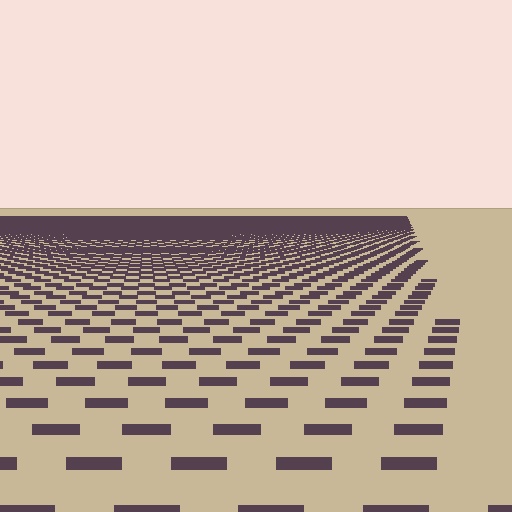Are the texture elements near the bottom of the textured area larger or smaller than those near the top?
Larger. Near the bottom, elements are closer to the viewer and appear at a bigger on-screen size.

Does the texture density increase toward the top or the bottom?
Density increases toward the top.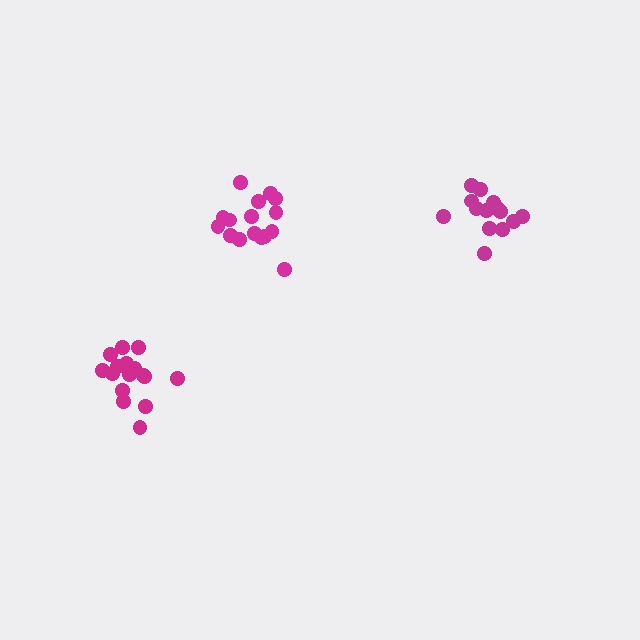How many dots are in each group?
Group 1: 14 dots, Group 2: 16 dots, Group 3: 16 dots (46 total).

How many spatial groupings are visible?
There are 3 spatial groupings.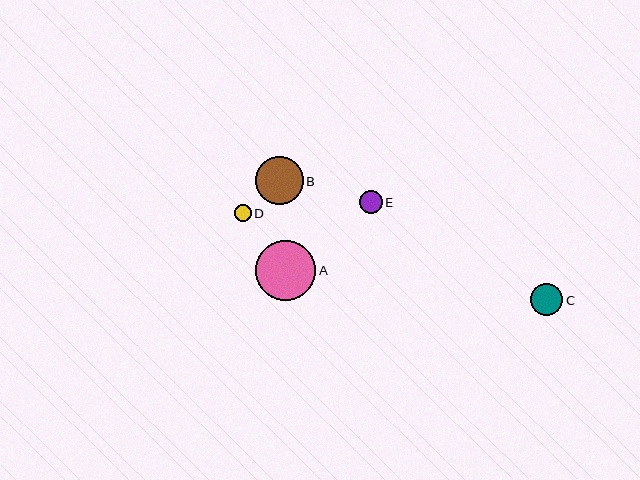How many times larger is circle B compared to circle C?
Circle B is approximately 1.5 times the size of circle C.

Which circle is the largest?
Circle A is the largest with a size of approximately 60 pixels.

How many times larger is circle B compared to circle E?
Circle B is approximately 2.1 times the size of circle E.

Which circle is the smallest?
Circle D is the smallest with a size of approximately 17 pixels.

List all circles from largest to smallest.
From largest to smallest: A, B, C, E, D.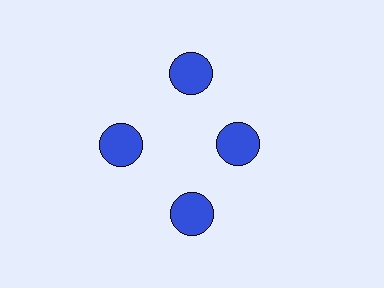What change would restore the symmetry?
The symmetry would be restored by moving it outward, back onto the ring so that all 4 circles sit at equal angles and equal distance from the center.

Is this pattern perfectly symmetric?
No. The 4 blue circles are arranged in a ring, but one element near the 3 o'clock position is pulled inward toward the center, breaking the 4-fold rotational symmetry.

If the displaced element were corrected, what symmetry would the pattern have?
It would have 4-fold rotational symmetry — the pattern would map onto itself every 90 degrees.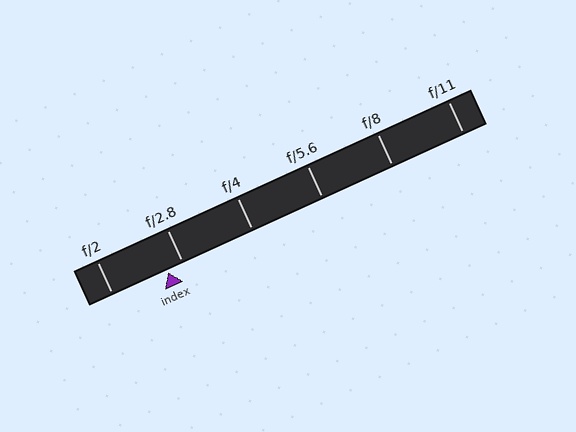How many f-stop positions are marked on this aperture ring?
There are 6 f-stop positions marked.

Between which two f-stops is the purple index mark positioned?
The index mark is between f/2 and f/2.8.